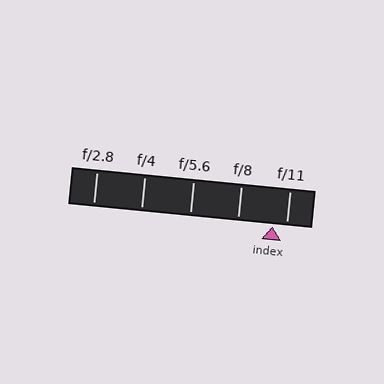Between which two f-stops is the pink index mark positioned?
The index mark is between f/8 and f/11.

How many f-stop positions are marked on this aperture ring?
There are 5 f-stop positions marked.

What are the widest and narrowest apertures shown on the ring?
The widest aperture shown is f/2.8 and the narrowest is f/11.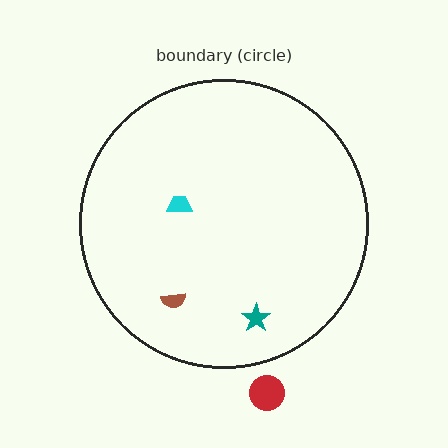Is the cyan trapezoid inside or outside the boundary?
Inside.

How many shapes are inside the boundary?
3 inside, 1 outside.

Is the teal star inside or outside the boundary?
Inside.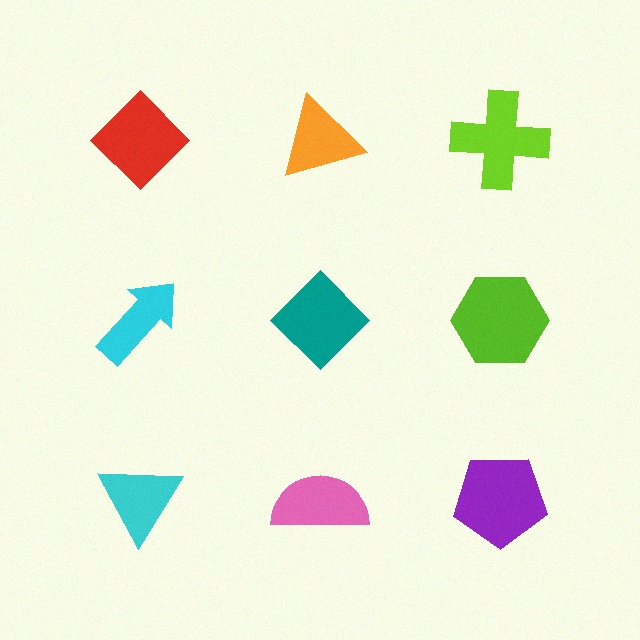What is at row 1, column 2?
An orange triangle.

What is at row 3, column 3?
A purple pentagon.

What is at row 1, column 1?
A red diamond.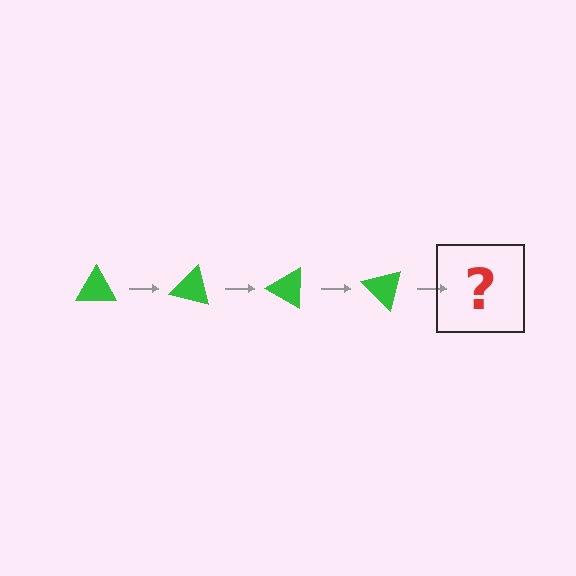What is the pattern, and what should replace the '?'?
The pattern is that the triangle rotates 15 degrees each step. The '?' should be a green triangle rotated 60 degrees.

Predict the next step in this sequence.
The next step is a green triangle rotated 60 degrees.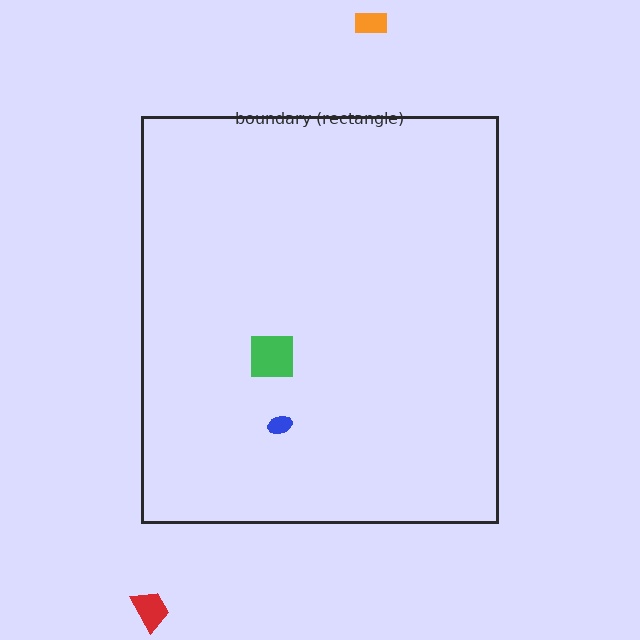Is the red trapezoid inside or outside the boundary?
Outside.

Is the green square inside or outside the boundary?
Inside.